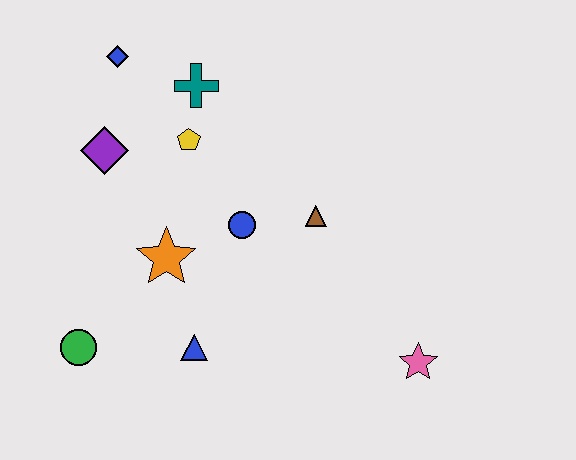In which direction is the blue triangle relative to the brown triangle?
The blue triangle is below the brown triangle.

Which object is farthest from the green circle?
The pink star is farthest from the green circle.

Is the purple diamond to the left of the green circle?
No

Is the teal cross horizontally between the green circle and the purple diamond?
No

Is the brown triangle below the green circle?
No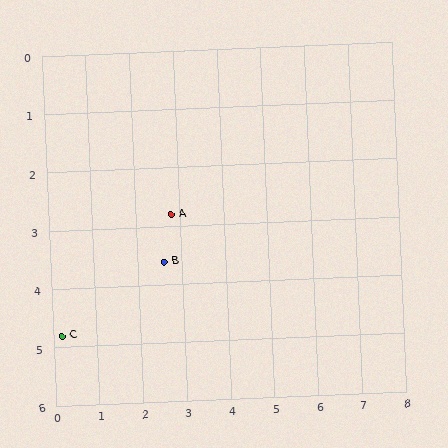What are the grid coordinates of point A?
Point A is at approximately (2.8, 2.8).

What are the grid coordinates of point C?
Point C is at approximately (0.2, 4.8).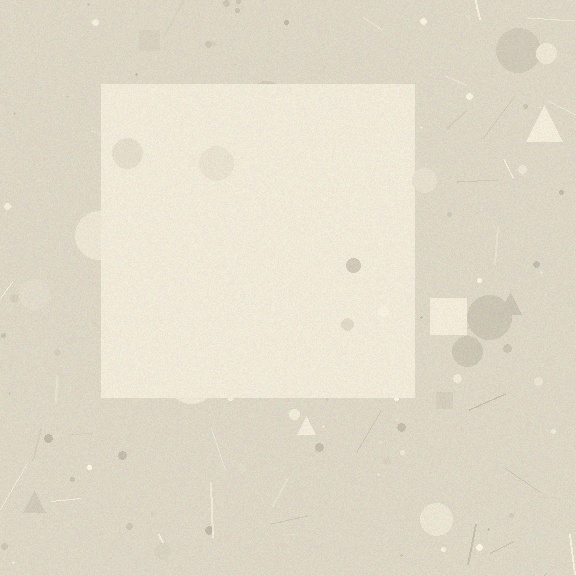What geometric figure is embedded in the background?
A square is embedded in the background.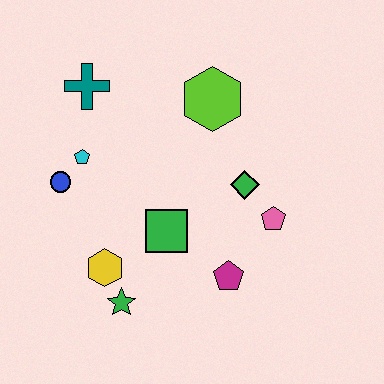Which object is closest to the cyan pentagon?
The blue circle is closest to the cyan pentagon.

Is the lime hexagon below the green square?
No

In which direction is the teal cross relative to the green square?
The teal cross is above the green square.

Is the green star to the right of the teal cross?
Yes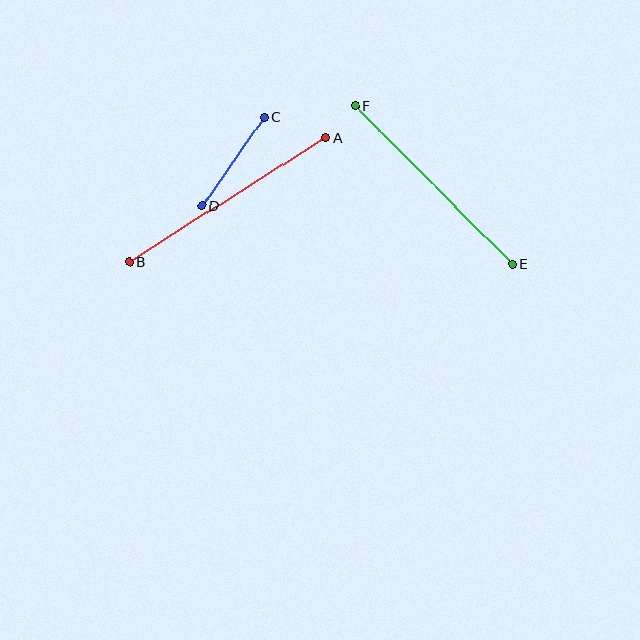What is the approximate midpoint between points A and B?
The midpoint is at approximately (227, 200) pixels.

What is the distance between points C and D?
The distance is approximately 108 pixels.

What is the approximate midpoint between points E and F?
The midpoint is at approximately (434, 185) pixels.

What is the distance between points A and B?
The distance is approximately 233 pixels.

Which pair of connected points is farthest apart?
Points A and B are farthest apart.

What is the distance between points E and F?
The distance is approximately 223 pixels.